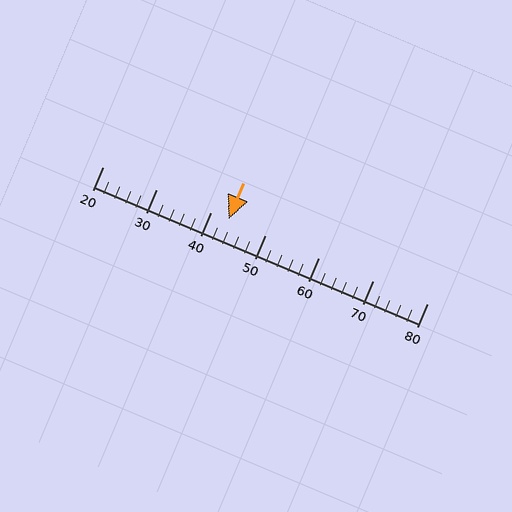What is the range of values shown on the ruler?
The ruler shows values from 20 to 80.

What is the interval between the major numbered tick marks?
The major tick marks are spaced 10 units apart.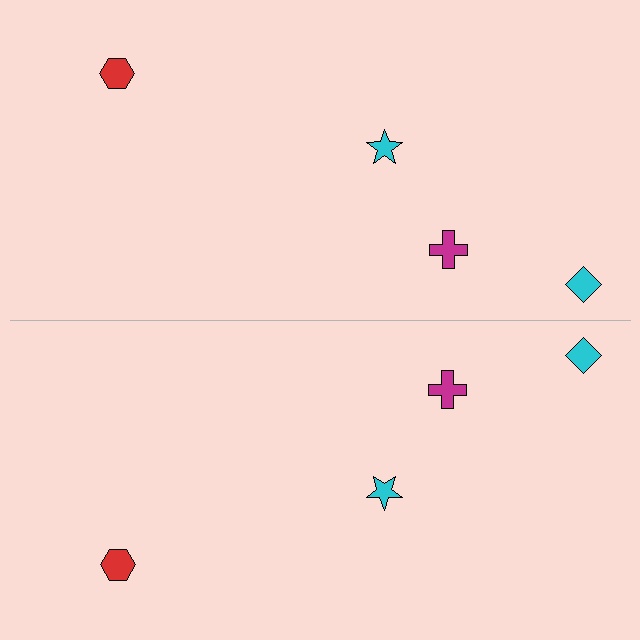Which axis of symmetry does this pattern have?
The pattern has a horizontal axis of symmetry running through the center of the image.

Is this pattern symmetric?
Yes, this pattern has bilateral (reflection) symmetry.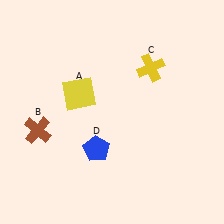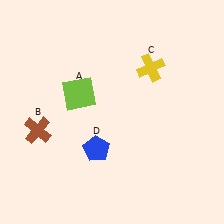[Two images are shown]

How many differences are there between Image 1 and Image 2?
There is 1 difference between the two images.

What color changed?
The square (A) changed from yellow in Image 1 to lime in Image 2.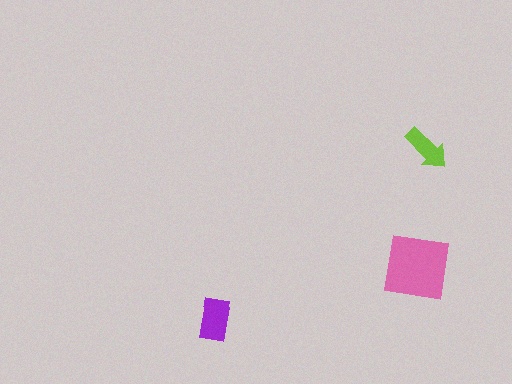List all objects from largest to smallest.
The pink square, the purple rectangle, the lime arrow.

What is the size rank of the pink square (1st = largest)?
1st.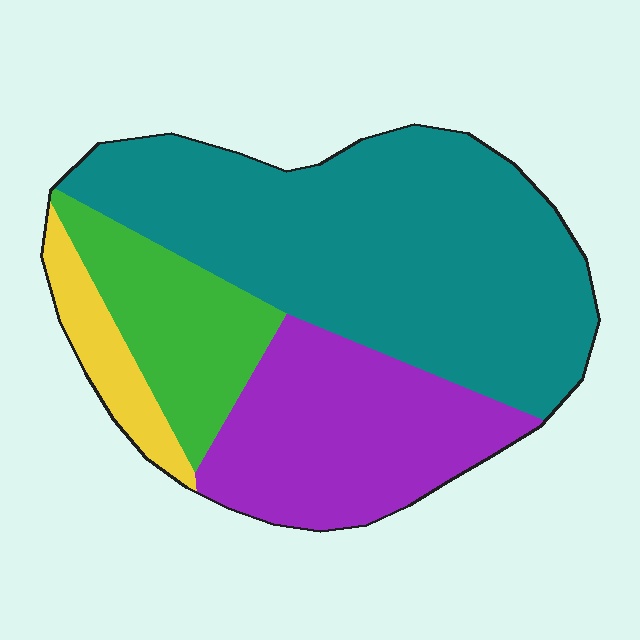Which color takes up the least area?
Yellow, at roughly 5%.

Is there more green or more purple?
Purple.